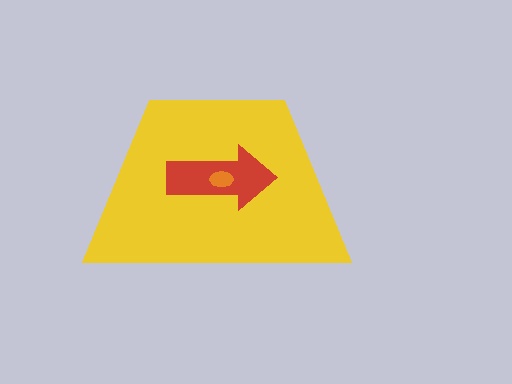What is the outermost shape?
The yellow trapezoid.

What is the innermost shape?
The orange ellipse.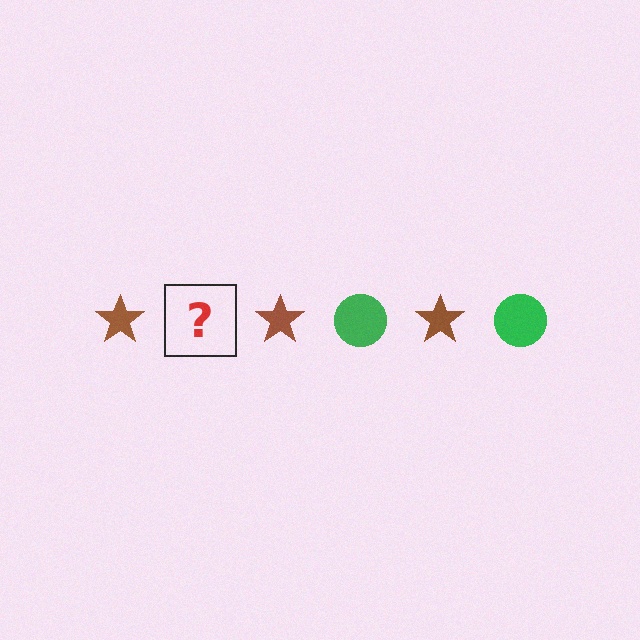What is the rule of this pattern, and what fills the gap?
The rule is that the pattern alternates between brown star and green circle. The gap should be filled with a green circle.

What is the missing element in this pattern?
The missing element is a green circle.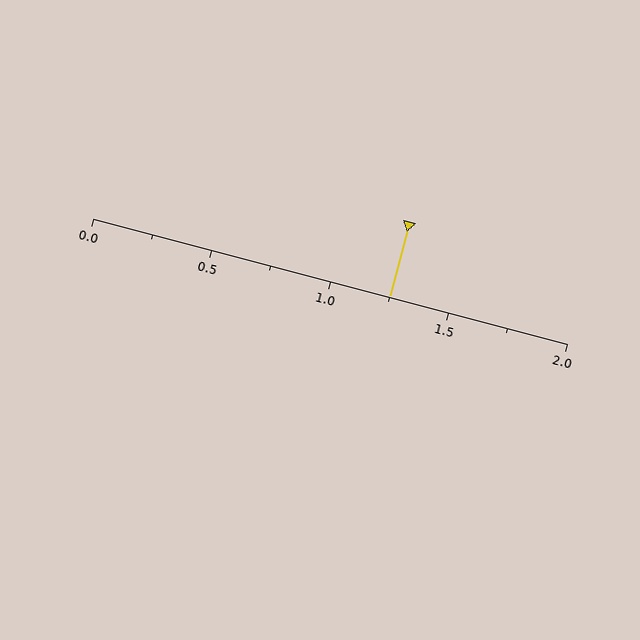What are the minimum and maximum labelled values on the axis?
The axis runs from 0.0 to 2.0.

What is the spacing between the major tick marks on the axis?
The major ticks are spaced 0.5 apart.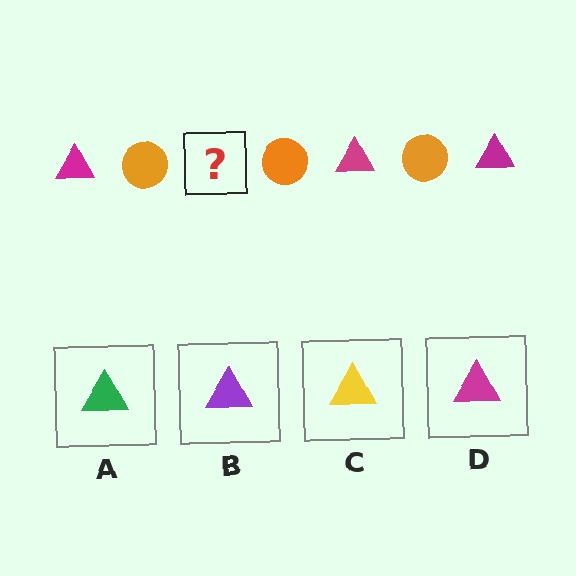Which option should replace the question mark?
Option D.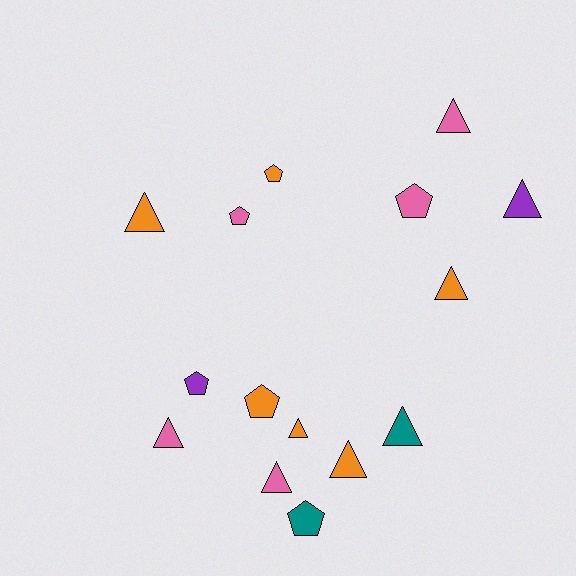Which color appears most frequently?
Orange, with 6 objects.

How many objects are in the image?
There are 15 objects.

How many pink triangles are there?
There are 3 pink triangles.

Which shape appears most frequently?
Triangle, with 9 objects.